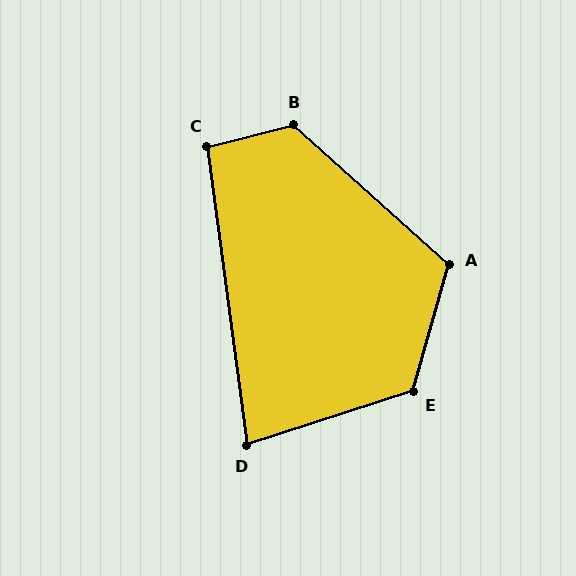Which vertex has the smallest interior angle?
D, at approximately 80 degrees.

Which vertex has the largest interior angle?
B, at approximately 124 degrees.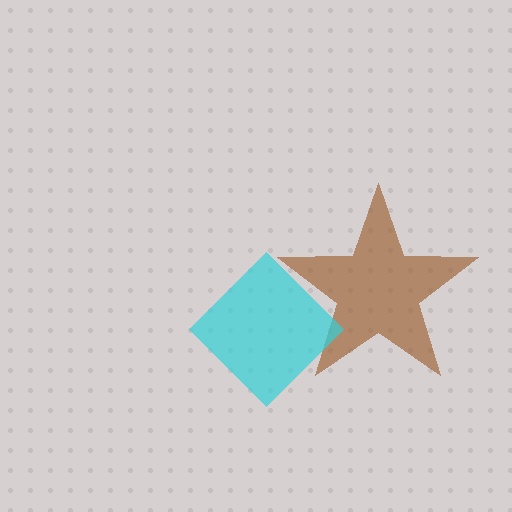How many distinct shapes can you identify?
There are 2 distinct shapes: a brown star, a cyan diamond.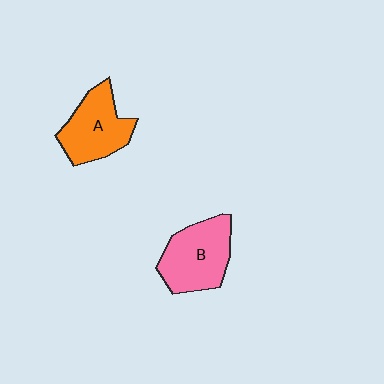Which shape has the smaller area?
Shape A (orange).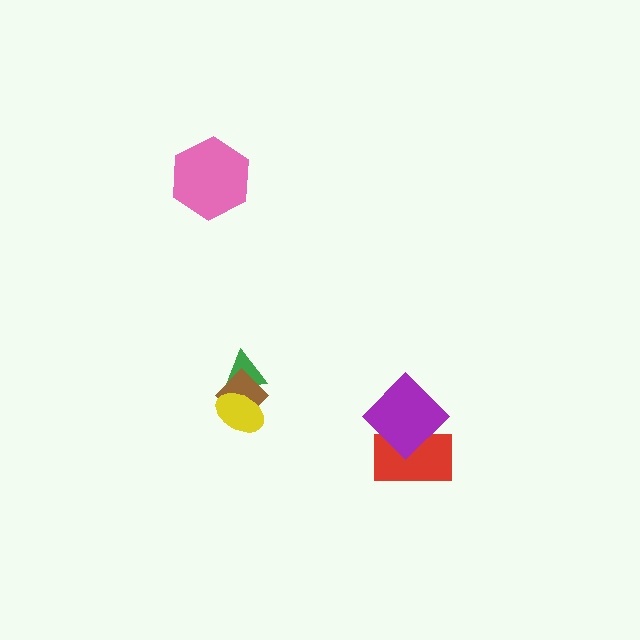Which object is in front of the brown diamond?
The yellow ellipse is in front of the brown diamond.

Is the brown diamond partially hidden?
Yes, it is partially covered by another shape.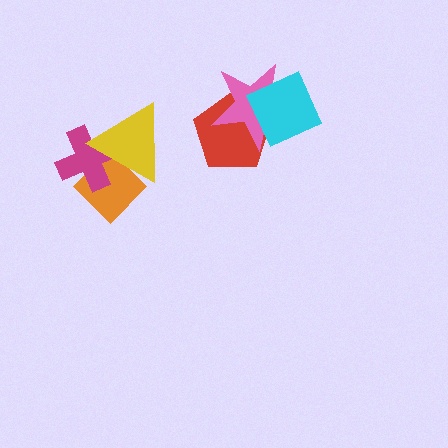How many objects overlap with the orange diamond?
2 objects overlap with the orange diamond.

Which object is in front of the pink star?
The cyan square is in front of the pink star.